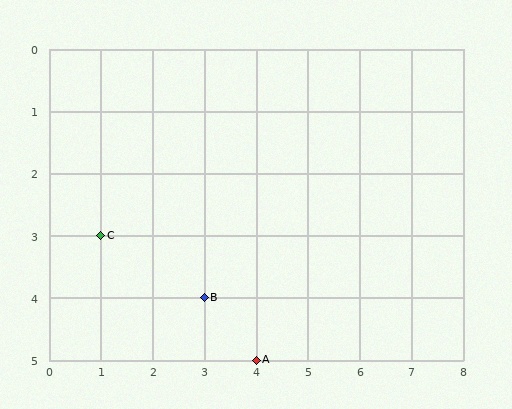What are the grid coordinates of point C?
Point C is at grid coordinates (1, 3).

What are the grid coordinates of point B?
Point B is at grid coordinates (3, 4).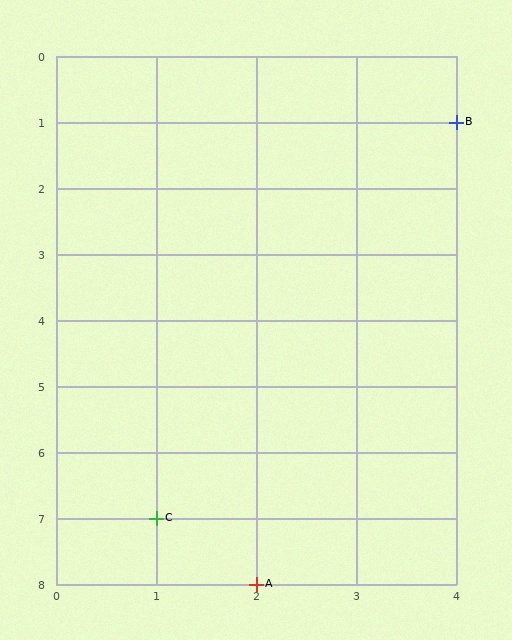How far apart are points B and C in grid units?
Points B and C are 3 columns and 6 rows apart (about 6.7 grid units diagonally).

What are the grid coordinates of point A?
Point A is at grid coordinates (2, 8).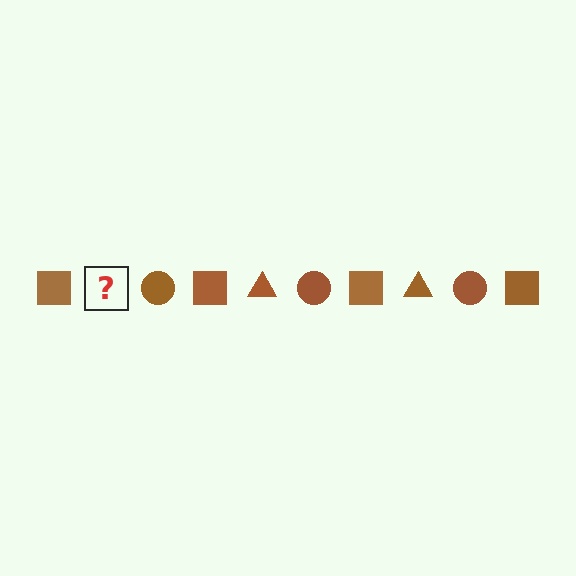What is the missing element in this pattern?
The missing element is a brown triangle.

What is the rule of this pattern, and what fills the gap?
The rule is that the pattern cycles through square, triangle, circle shapes in brown. The gap should be filled with a brown triangle.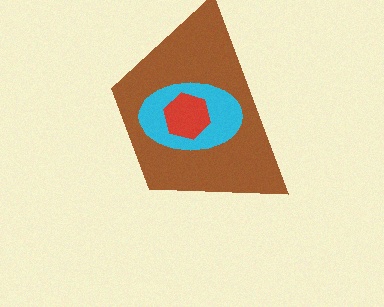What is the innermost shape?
The red hexagon.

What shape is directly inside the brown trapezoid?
The cyan ellipse.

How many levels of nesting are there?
3.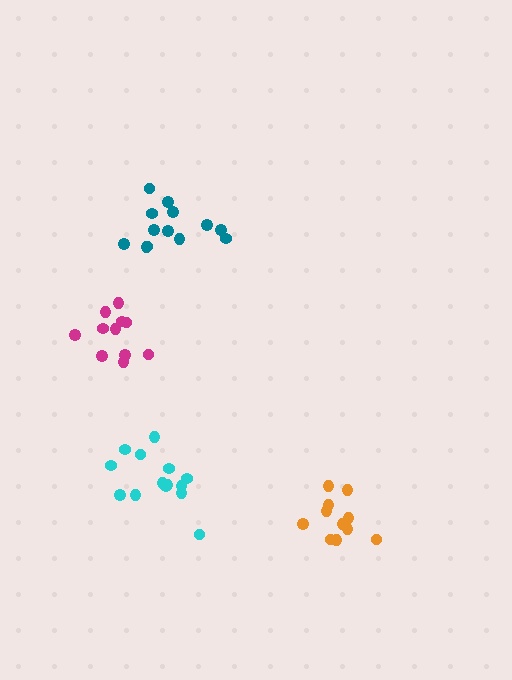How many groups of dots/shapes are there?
There are 4 groups.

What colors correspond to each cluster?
The clusters are colored: magenta, teal, cyan, orange.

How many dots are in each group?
Group 1: 11 dots, Group 2: 13 dots, Group 3: 14 dots, Group 4: 11 dots (49 total).